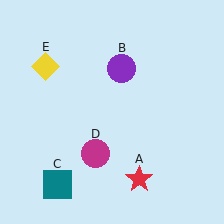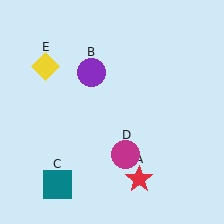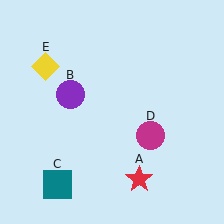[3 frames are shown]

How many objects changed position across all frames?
2 objects changed position: purple circle (object B), magenta circle (object D).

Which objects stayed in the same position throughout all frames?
Red star (object A) and teal square (object C) and yellow diamond (object E) remained stationary.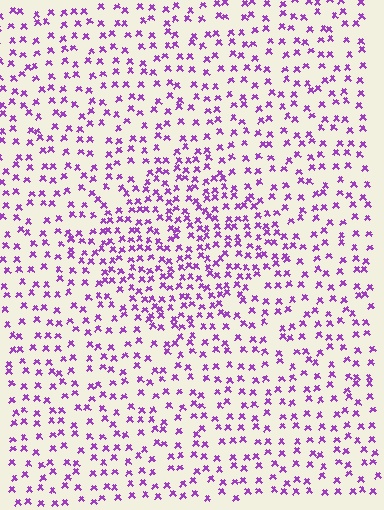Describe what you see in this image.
The image contains small purple elements arranged at two different densities. A diamond-shaped region is visible where the elements are more densely packed than the surrounding area.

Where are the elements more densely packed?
The elements are more densely packed inside the diamond boundary.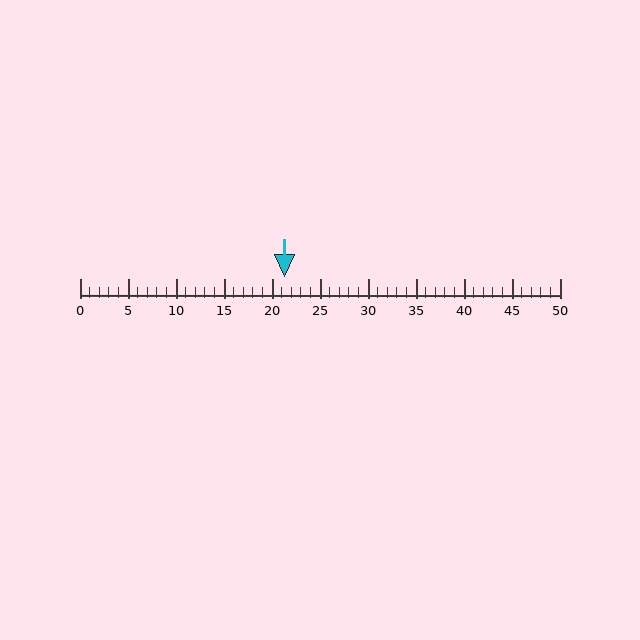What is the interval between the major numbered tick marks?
The major tick marks are spaced 5 units apart.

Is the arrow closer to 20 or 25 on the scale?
The arrow is closer to 20.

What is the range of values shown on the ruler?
The ruler shows values from 0 to 50.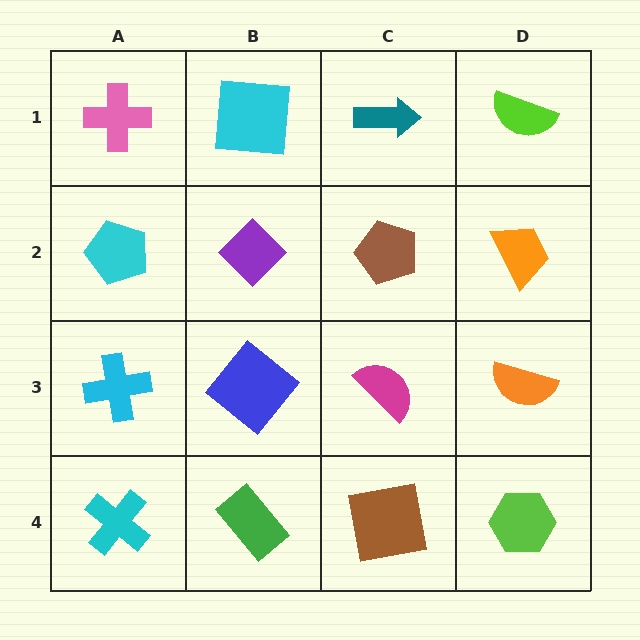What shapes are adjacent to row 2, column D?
A lime semicircle (row 1, column D), an orange semicircle (row 3, column D), a brown pentagon (row 2, column C).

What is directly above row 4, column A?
A cyan cross.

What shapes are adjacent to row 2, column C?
A teal arrow (row 1, column C), a magenta semicircle (row 3, column C), a purple diamond (row 2, column B), an orange trapezoid (row 2, column D).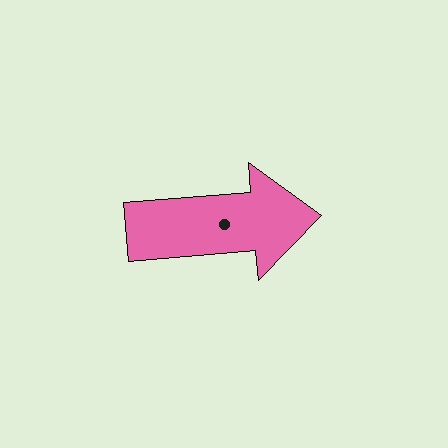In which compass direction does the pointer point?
East.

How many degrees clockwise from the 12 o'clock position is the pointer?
Approximately 85 degrees.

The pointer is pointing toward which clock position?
Roughly 3 o'clock.